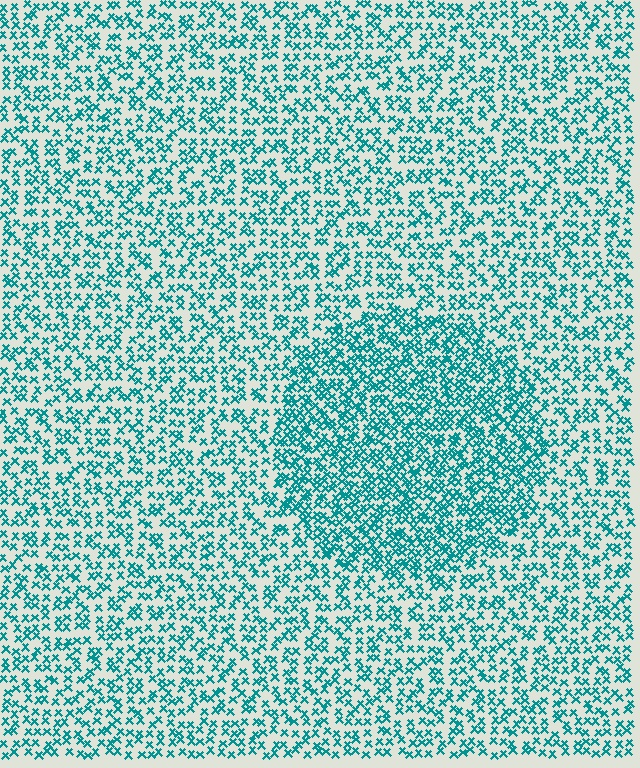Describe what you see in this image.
The image contains small teal elements arranged at two different densities. A circle-shaped region is visible where the elements are more densely packed than the surrounding area.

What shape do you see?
I see a circle.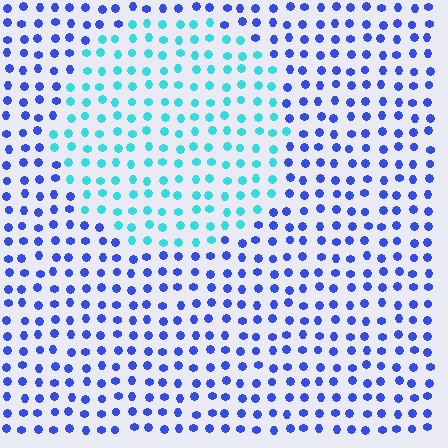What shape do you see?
I see a circle.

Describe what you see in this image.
The image is filled with small blue elements in a uniform arrangement. A circle-shaped region is visible where the elements are tinted to a slightly different hue, forming a subtle color boundary.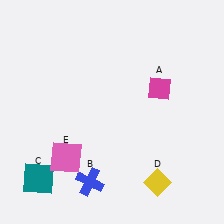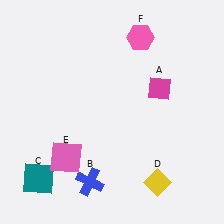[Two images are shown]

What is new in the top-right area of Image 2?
A pink hexagon (F) was added in the top-right area of Image 2.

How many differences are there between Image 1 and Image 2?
There is 1 difference between the two images.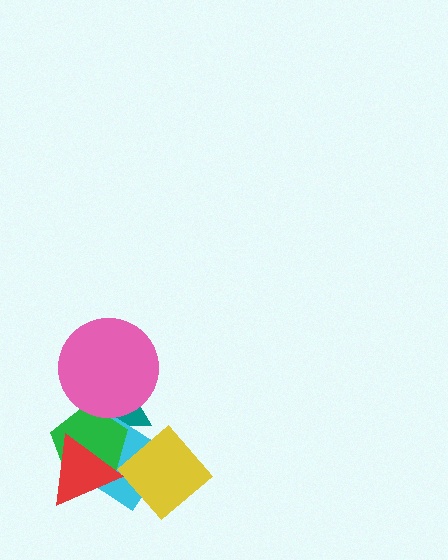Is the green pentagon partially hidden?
Yes, it is partially covered by another shape.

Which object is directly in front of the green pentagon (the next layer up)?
The pink circle is directly in front of the green pentagon.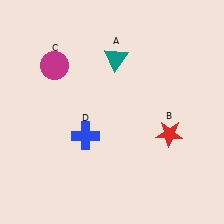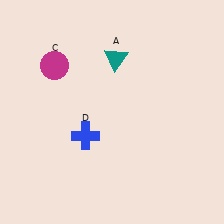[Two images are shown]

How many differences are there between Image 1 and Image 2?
There is 1 difference between the two images.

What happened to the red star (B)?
The red star (B) was removed in Image 2. It was in the bottom-right area of Image 1.